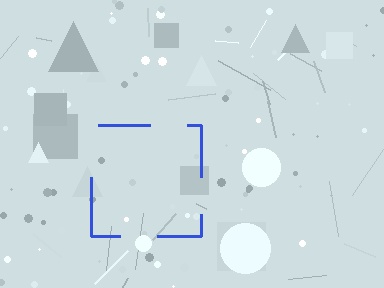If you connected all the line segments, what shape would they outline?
They would outline a square.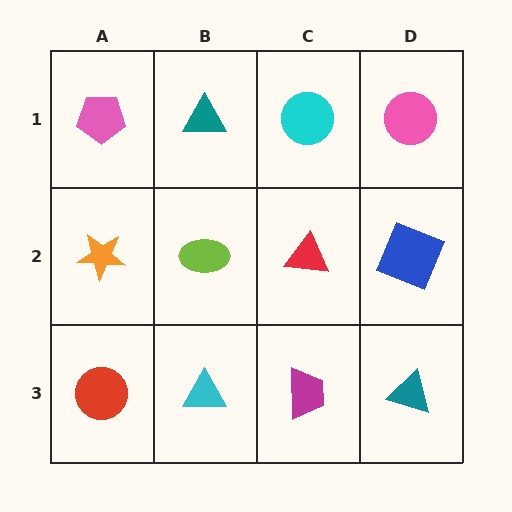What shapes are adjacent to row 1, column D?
A blue square (row 2, column D), a cyan circle (row 1, column C).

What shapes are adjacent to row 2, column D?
A pink circle (row 1, column D), a teal triangle (row 3, column D), a red triangle (row 2, column C).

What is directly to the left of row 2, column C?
A lime ellipse.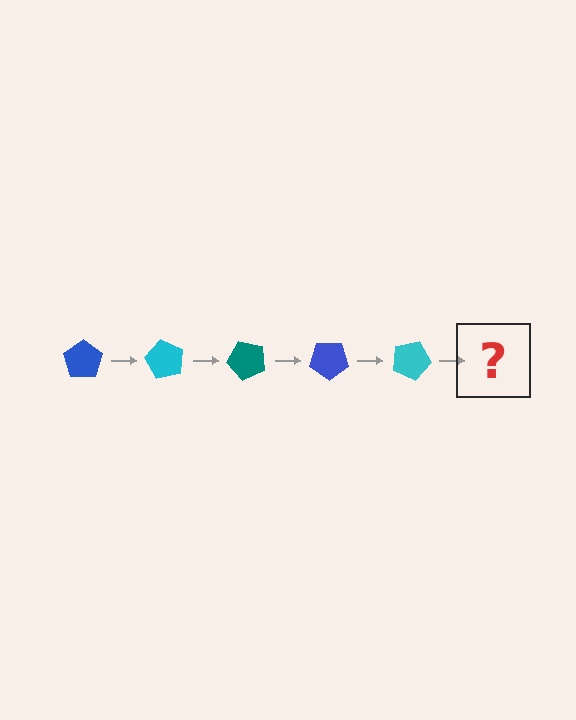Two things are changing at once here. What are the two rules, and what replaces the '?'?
The two rules are that it rotates 60 degrees each step and the color cycles through blue, cyan, and teal. The '?' should be a teal pentagon, rotated 300 degrees from the start.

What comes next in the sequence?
The next element should be a teal pentagon, rotated 300 degrees from the start.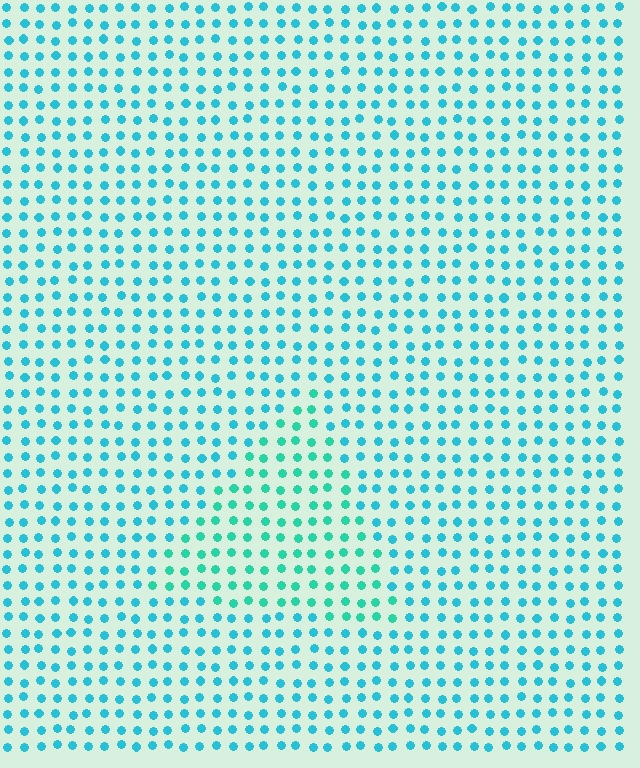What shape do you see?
I see a triangle.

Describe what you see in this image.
The image is filled with small cyan elements in a uniform arrangement. A triangle-shaped region is visible where the elements are tinted to a slightly different hue, forming a subtle color boundary.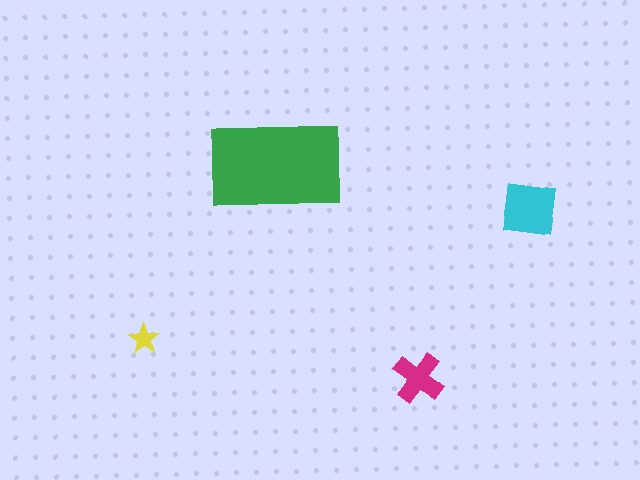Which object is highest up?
The green rectangle is topmost.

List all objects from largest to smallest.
The green rectangle, the cyan square, the magenta cross, the yellow star.